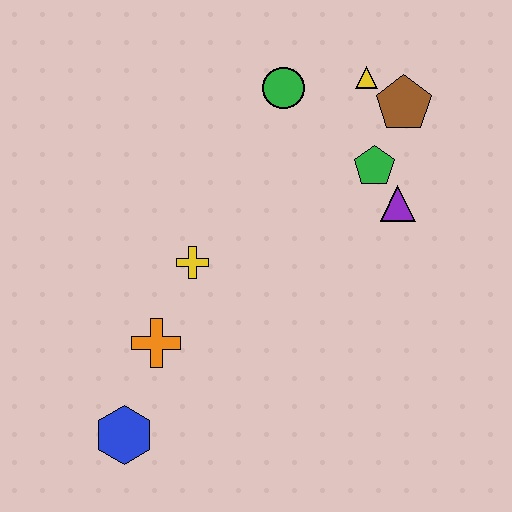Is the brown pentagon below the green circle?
Yes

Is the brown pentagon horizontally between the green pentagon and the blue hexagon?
No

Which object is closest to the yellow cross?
The orange cross is closest to the yellow cross.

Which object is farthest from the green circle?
The blue hexagon is farthest from the green circle.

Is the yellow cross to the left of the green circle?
Yes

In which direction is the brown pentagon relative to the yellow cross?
The brown pentagon is to the right of the yellow cross.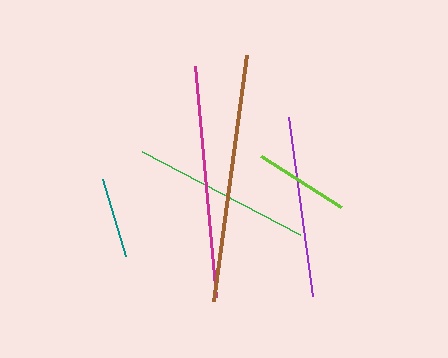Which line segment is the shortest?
The teal line is the shortest at approximately 81 pixels.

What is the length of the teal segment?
The teal segment is approximately 81 pixels long.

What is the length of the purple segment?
The purple segment is approximately 181 pixels long.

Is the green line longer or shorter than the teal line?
The green line is longer than the teal line.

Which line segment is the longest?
The brown line is the longest at approximately 248 pixels.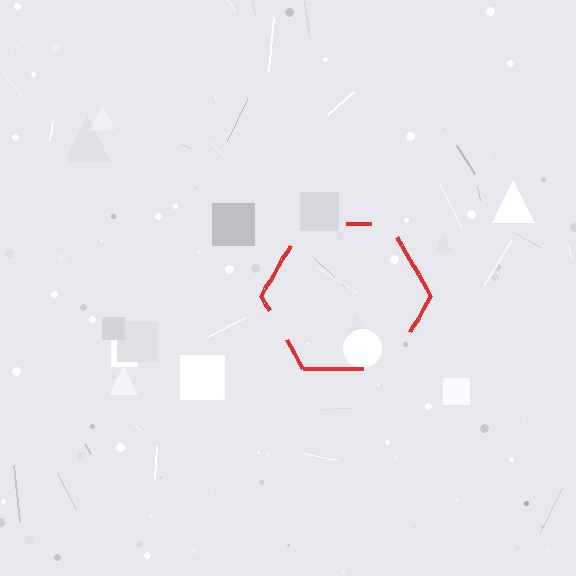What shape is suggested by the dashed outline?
The dashed outline suggests a hexagon.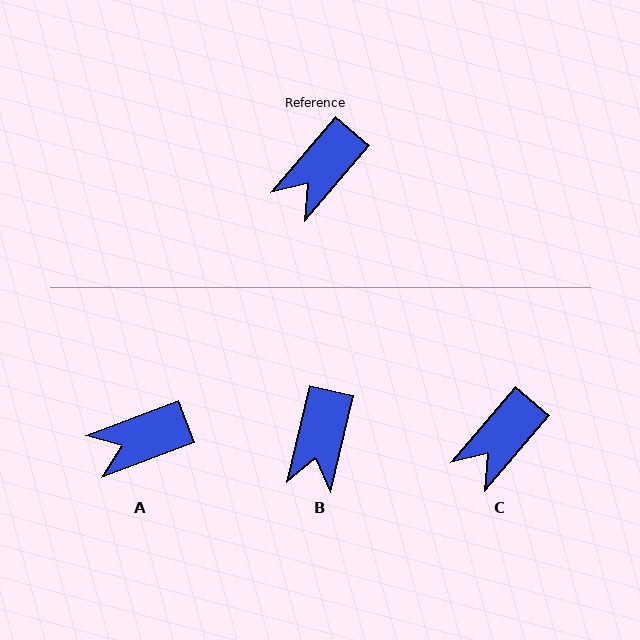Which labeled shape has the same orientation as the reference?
C.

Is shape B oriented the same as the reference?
No, it is off by about 27 degrees.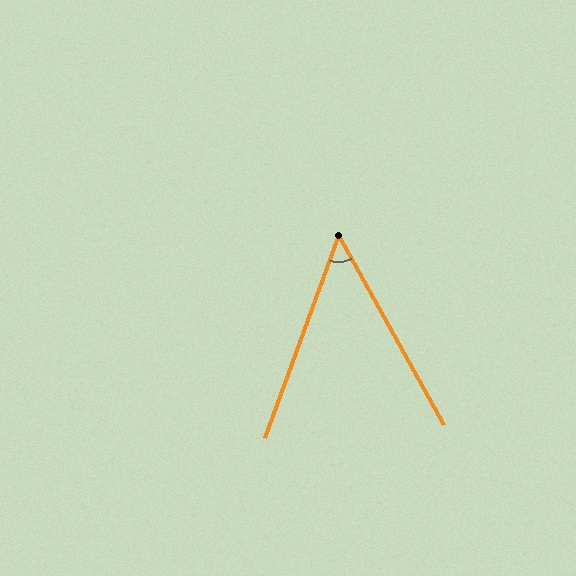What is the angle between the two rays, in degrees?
Approximately 49 degrees.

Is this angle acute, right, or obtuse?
It is acute.